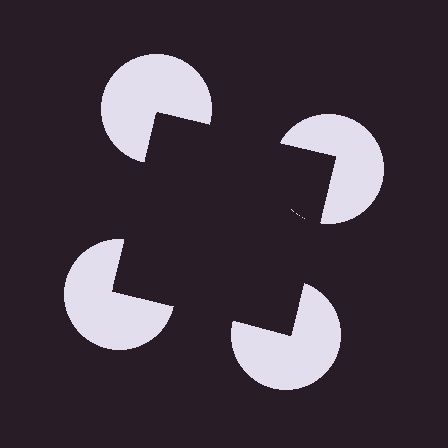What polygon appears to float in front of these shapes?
An illusory square — its edges are inferred from the aligned wedge cuts in the pac-man discs, not physically drawn.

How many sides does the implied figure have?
4 sides.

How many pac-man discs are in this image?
There are 4 — one at each vertex of the illusory square.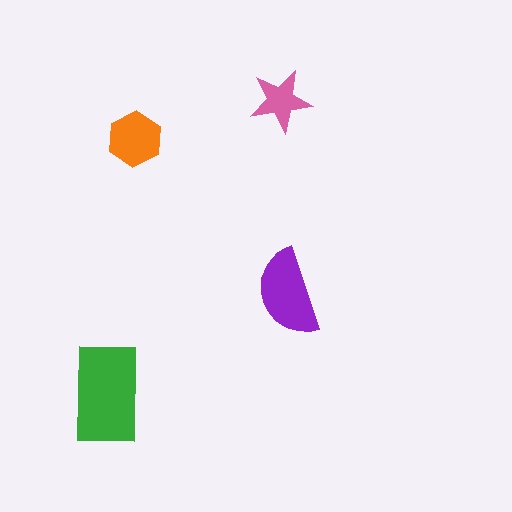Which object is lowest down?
The green rectangle is bottommost.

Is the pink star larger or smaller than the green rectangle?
Smaller.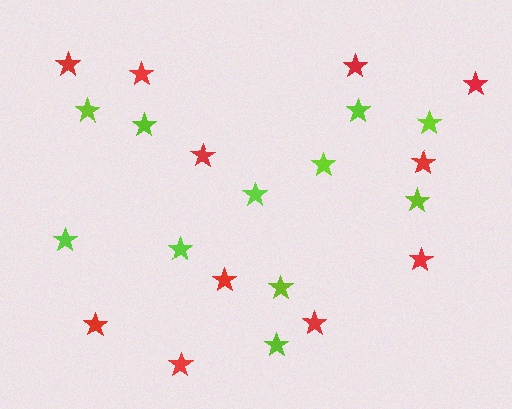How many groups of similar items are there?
There are 2 groups: one group of red stars (11) and one group of lime stars (11).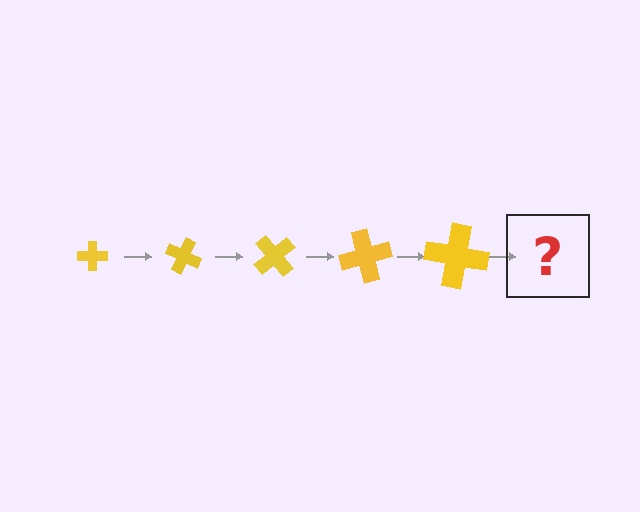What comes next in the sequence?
The next element should be a cross, larger than the previous one and rotated 125 degrees from the start.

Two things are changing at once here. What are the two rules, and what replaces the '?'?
The two rules are that the cross grows larger each step and it rotates 25 degrees each step. The '?' should be a cross, larger than the previous one and rotated 125 degrees from the start.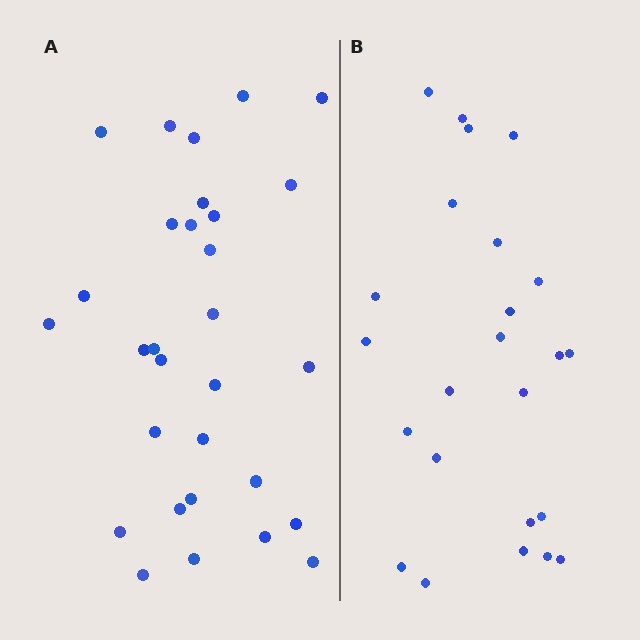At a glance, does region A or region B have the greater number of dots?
Region A (the left region) has more dots.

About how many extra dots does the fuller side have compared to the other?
Region A has about 6 more dots than region B.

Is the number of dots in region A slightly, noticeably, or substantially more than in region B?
Region A has noticeably more, but not dramatically so. The ratio is roughly 1.2 to 1.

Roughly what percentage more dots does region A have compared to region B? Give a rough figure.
About 25% more.